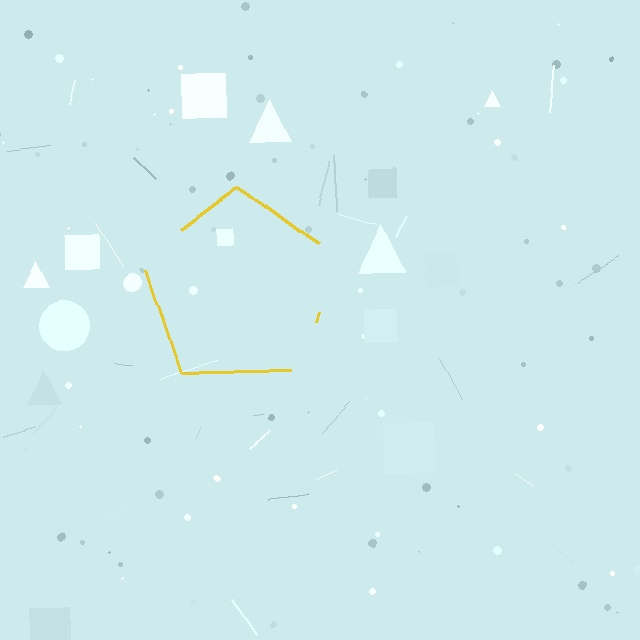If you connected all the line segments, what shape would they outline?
They would outline a pentagon.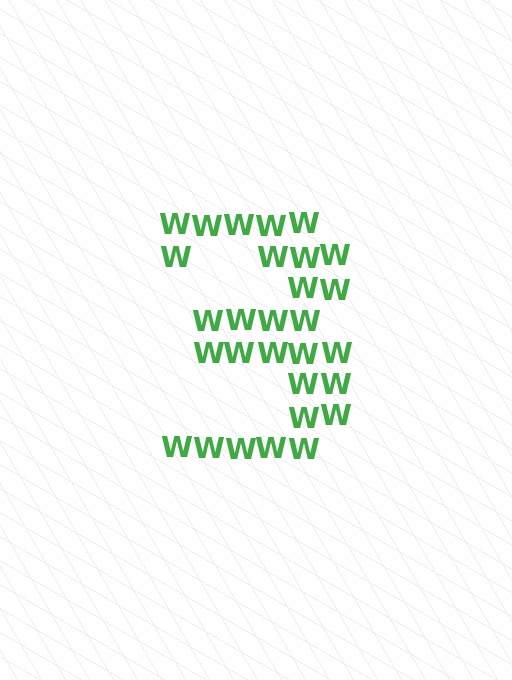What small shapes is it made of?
It is made of small letter W's.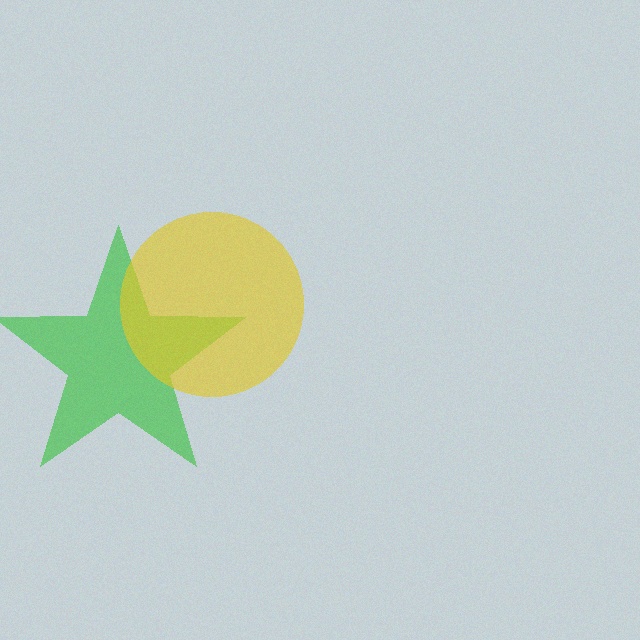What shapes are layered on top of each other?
The layered shapes are: a green star, a yellow circle.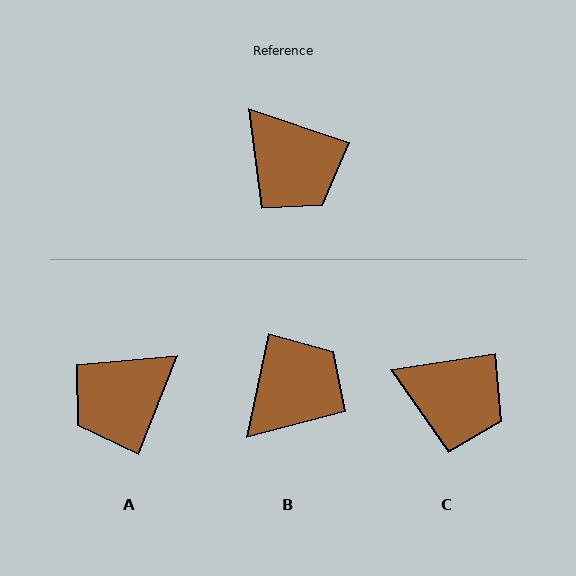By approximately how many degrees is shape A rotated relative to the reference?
Approximately 93 degrees clockwise.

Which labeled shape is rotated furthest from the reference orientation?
B, about 97 degrees away.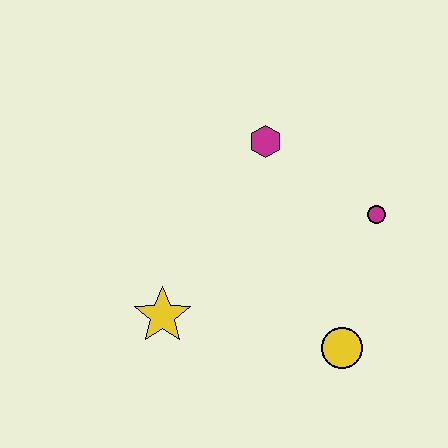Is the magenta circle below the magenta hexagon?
Yes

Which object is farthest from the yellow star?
The magenta circle is farthest from the yellow star.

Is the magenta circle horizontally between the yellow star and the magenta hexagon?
No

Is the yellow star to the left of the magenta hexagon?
Yes